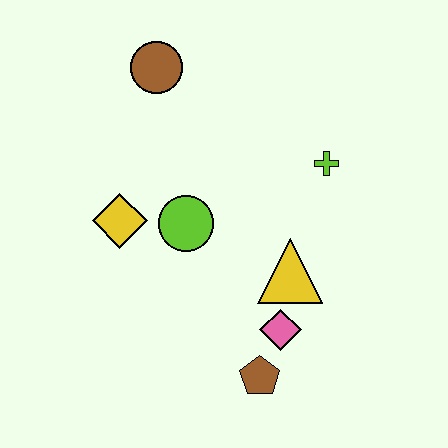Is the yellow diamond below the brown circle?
Yes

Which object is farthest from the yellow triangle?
The brown circle is farthest from the yellow triangle.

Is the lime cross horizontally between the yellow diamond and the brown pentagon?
No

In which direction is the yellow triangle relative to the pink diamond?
The yellow triangle is above the pink diamond.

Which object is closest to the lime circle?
The yellow diamond is closest to the lime circle.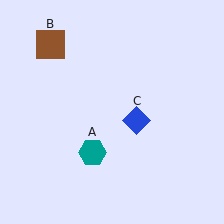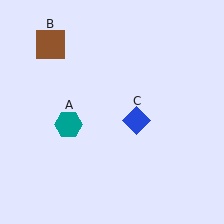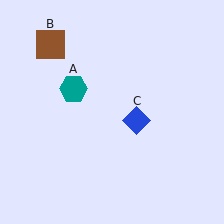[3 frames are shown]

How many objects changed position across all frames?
1 object changed position: teal hexagon (object A).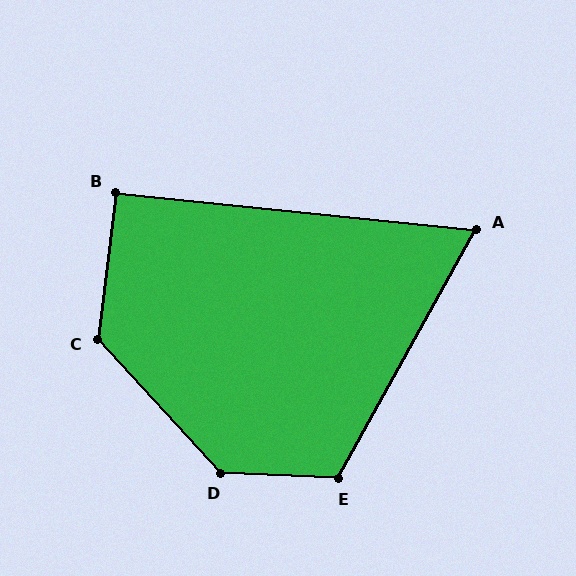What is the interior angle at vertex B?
Approximately 91 degrees (approximately right).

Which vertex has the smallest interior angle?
A, at approximately 67 degrees.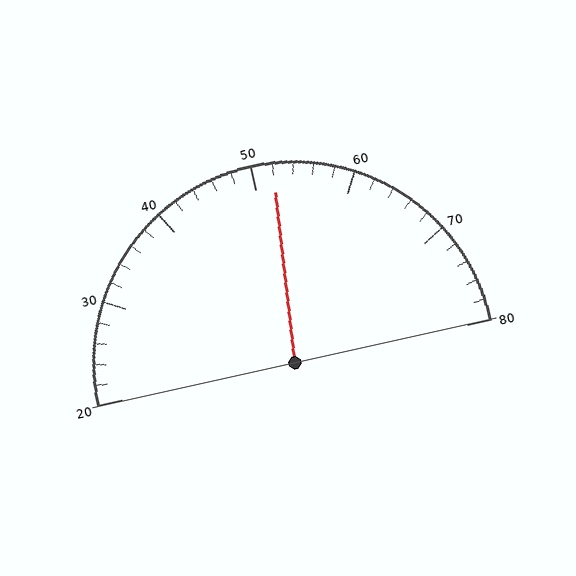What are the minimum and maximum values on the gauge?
The gauge ranges from 20 to 80.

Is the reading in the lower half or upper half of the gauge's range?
The reading is in the upper half of the range (20 to 80).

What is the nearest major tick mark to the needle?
The nearest major tick mark is 50.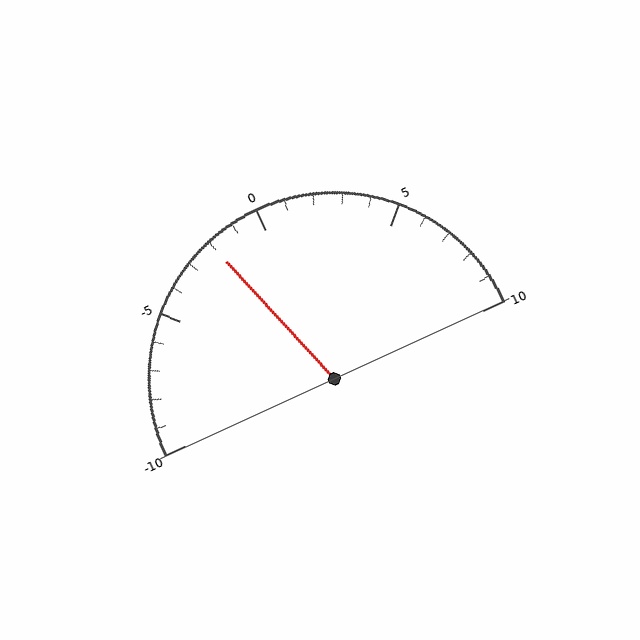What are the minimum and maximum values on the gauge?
The gauge ranges from -10 to 10.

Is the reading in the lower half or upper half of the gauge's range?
The reading is in the lower half of the range (-10 to 10).